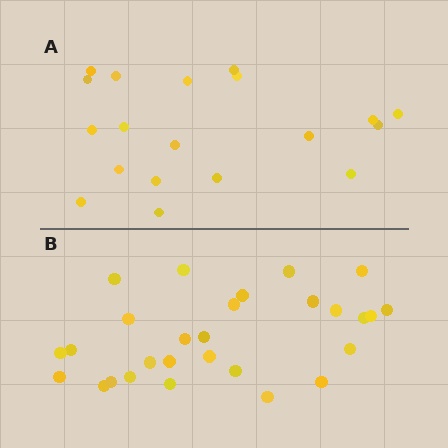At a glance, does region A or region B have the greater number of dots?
Region B (the bottom region) has more dots.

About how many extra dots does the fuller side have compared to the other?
Region B has roughly 8 or so more dots than region A.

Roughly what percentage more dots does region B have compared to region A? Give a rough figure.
About 45% more.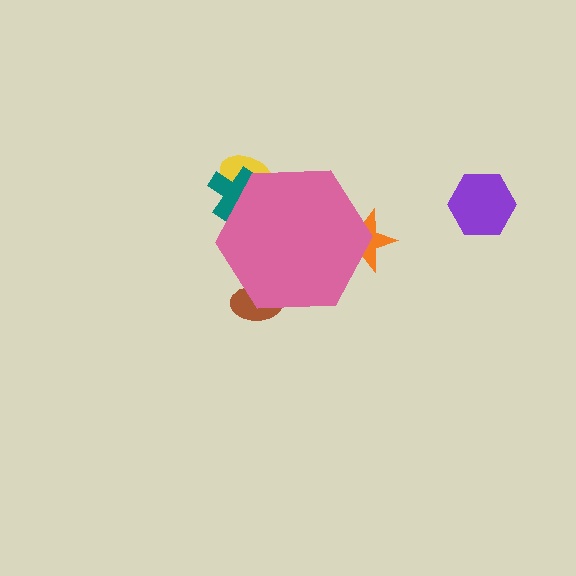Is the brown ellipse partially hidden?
Yes, the brown ellipse is partially hidden behind the pink hexagon.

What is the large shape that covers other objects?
A pink hexagon.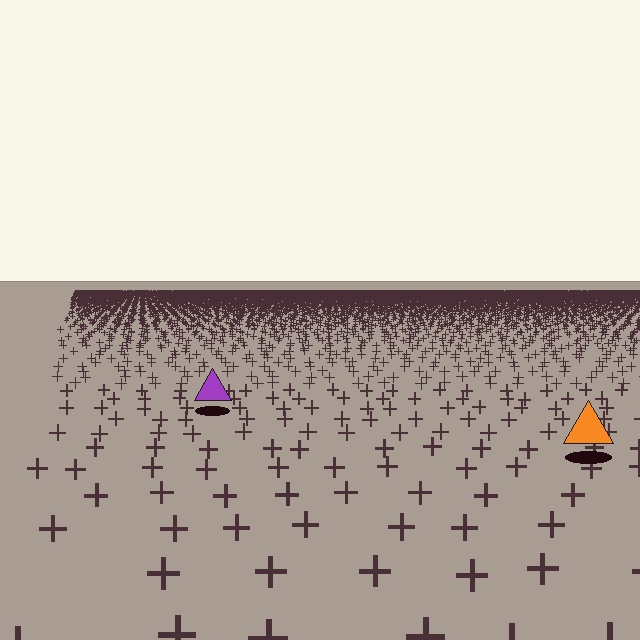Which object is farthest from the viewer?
The purple triangle is farthest from the viewer. It appears smaller and the ground texture around it is denser.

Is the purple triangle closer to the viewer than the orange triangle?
No. The orange triangle is closer — you can tell from the texture gradient: the ground texture is coarser near it.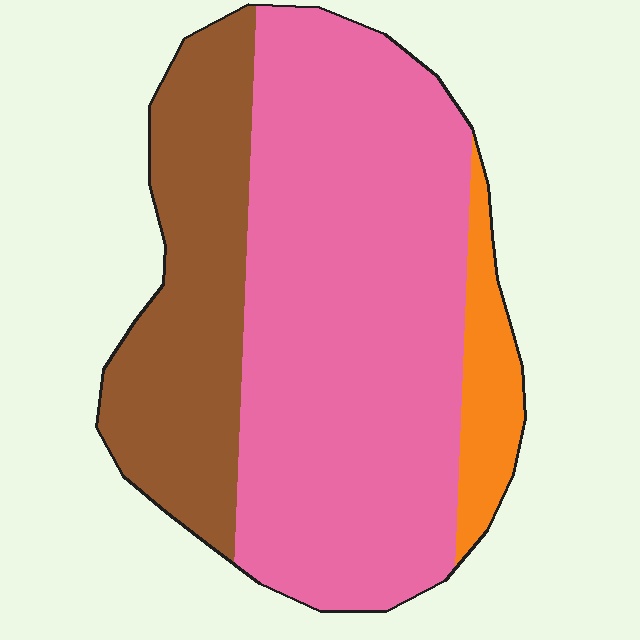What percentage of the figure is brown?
Brown covers around 30% of the figure.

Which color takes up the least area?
Orange, at roughly 10%.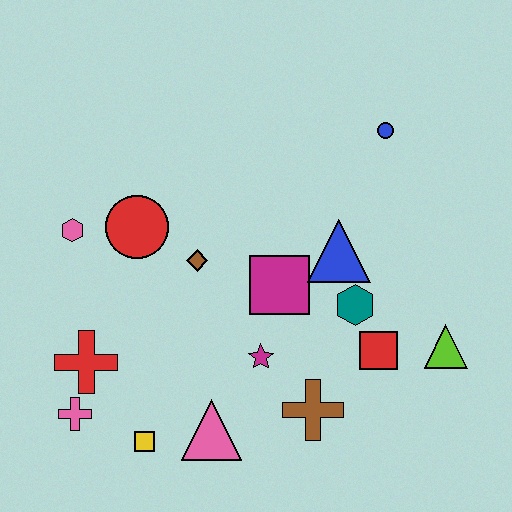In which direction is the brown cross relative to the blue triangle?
The brown cross is below the blue triangle.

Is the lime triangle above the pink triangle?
Yes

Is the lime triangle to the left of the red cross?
No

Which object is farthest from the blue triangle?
The pink cross is farthest from the blue triangle.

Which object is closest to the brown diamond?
The red circle is closest to the brown diamond.